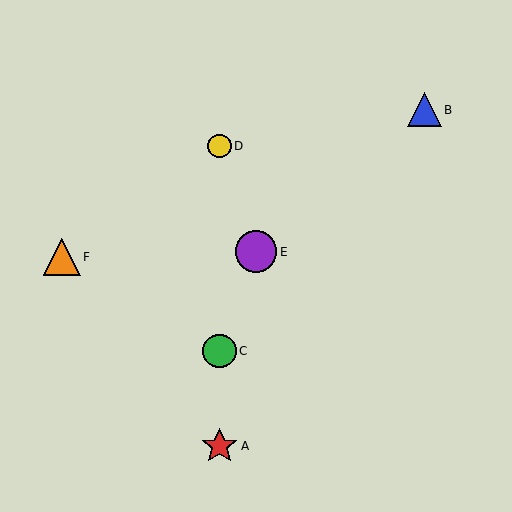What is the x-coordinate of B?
Object B is at x≈424.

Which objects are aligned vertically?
Objects A, C, D are aligned vertically.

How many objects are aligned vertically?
3 objects (A, C, D) are aligned vertically.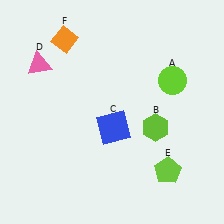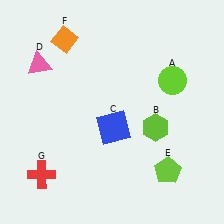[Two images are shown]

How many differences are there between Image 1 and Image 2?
There is 1 difference between the two images.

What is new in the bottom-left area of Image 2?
A red cross (G) was added in the bottom-left area of Image 2.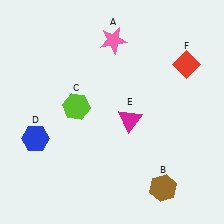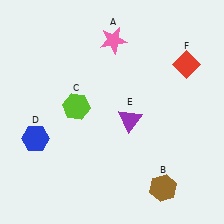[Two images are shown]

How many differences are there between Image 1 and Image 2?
There is 1 difference between the two images.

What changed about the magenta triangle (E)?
In Image 1, E is magenta. In Image 2, it changed to purple.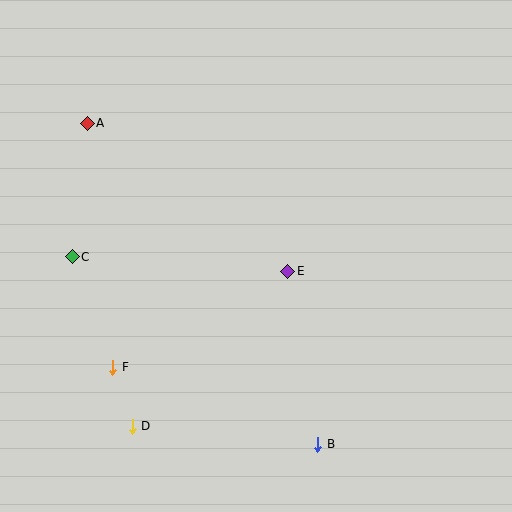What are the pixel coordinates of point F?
Point F is at (113, 367).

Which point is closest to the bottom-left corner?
Point D is closest to the bottom-left corner.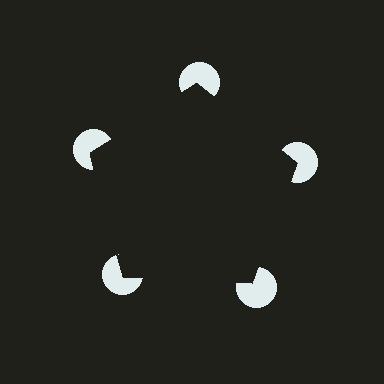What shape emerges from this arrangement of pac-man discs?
An illusory pentagon — its edges are inferred from the aligned wedge cuts in the pac-man discs, not physically drawn.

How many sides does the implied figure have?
5 sides.